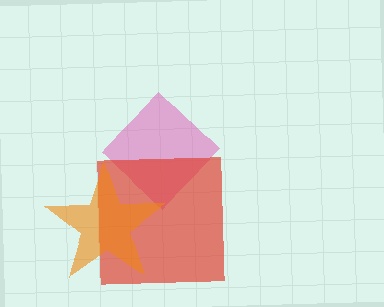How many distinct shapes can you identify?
There are 3 distinct shapes: a pink diamond, a red square, an orange star.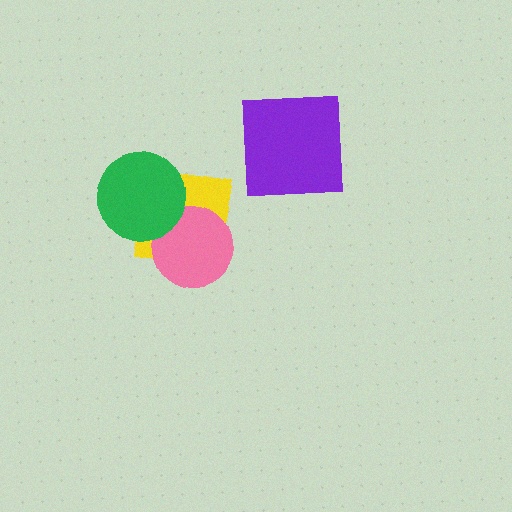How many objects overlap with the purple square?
0 objects overlap with the purple square.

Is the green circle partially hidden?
No, no other shape covers it.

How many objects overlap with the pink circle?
2 objects overlap with the pink circle.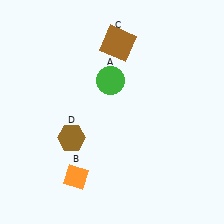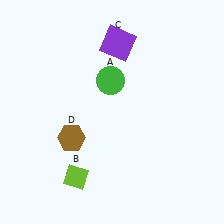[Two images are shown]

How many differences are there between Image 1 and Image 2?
There are 2 differences between the two images.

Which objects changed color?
B changed from orange to lime. C changed from brown to purple.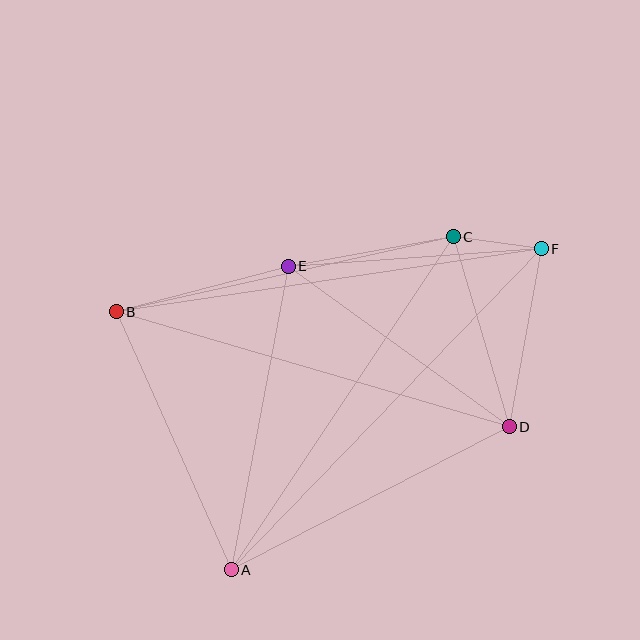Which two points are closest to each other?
Points C and F are closest to each other.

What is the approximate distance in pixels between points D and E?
The distance between D and E is approximately 273 pixels.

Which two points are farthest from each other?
Points A and F are farthest from each other.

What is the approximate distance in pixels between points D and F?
The distance between D and F is approximately 181 pixels.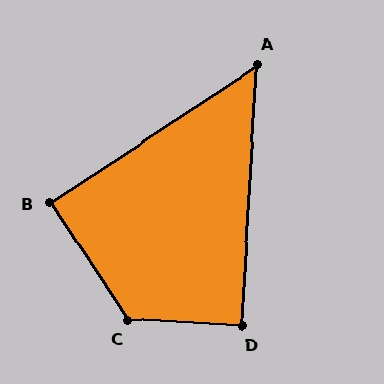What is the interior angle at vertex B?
Approximately 90 degrees (approximately right).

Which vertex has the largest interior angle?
C, at approximately 127 degrees.